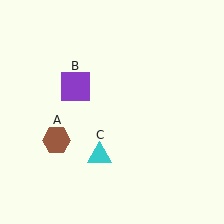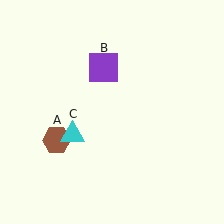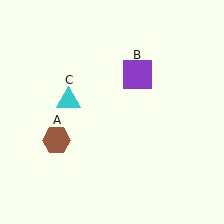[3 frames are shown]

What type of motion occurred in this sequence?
The purple square (object B), cyan triangle (object C) rotated clockwise around the center of the scene.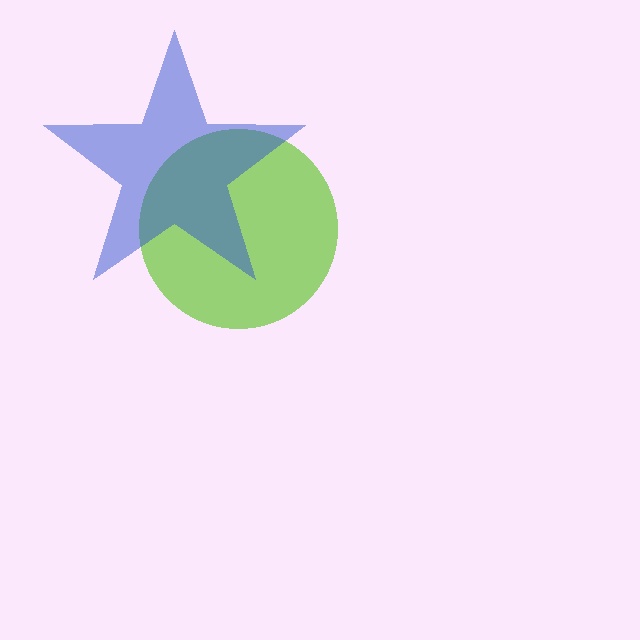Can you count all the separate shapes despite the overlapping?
Yes, there are 2 separate shapes.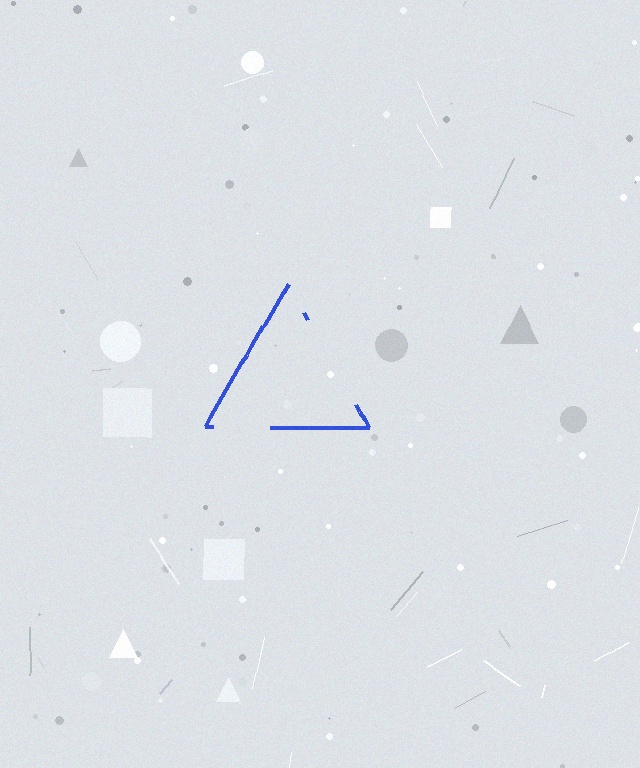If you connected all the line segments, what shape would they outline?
They would outline a triangle.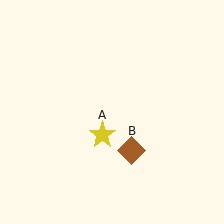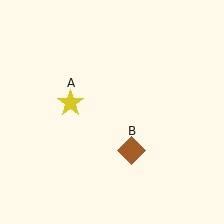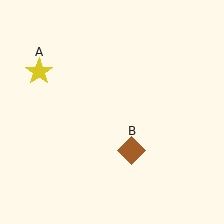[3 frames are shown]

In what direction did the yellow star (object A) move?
The yellow star (object A) moved up and to the left.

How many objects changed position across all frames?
1 object changed position: yellow star (object A).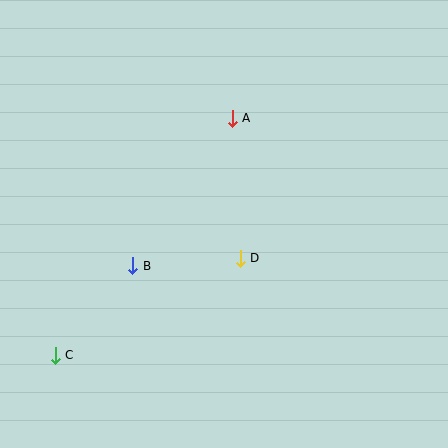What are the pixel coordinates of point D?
Point D is at (240, 258).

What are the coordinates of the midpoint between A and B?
The midpoint between A and B is at (182, 192).